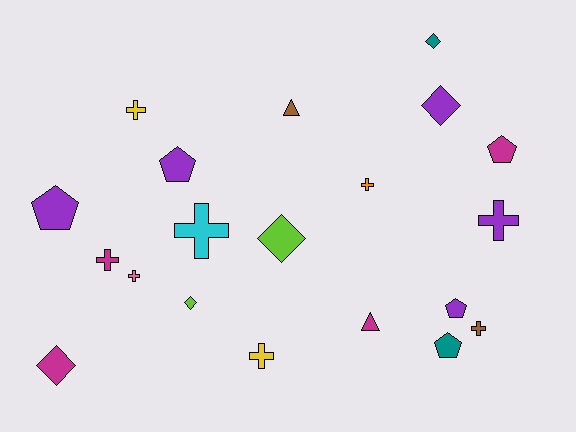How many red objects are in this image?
There are no red objects.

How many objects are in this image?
There are 20 objects.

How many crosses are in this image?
There are 8 crosses.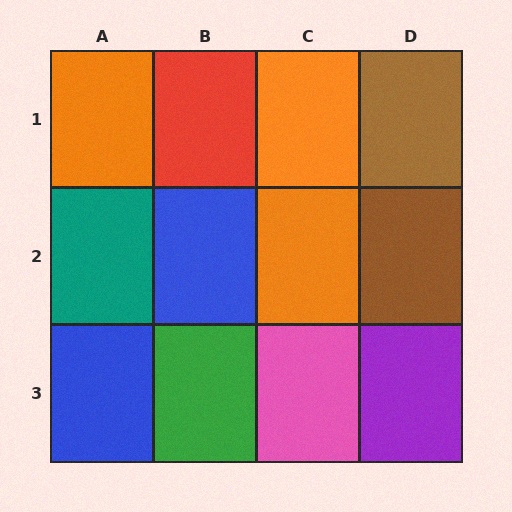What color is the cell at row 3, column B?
Green.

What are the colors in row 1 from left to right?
Orange, red, orange, brown.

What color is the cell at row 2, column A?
Teal.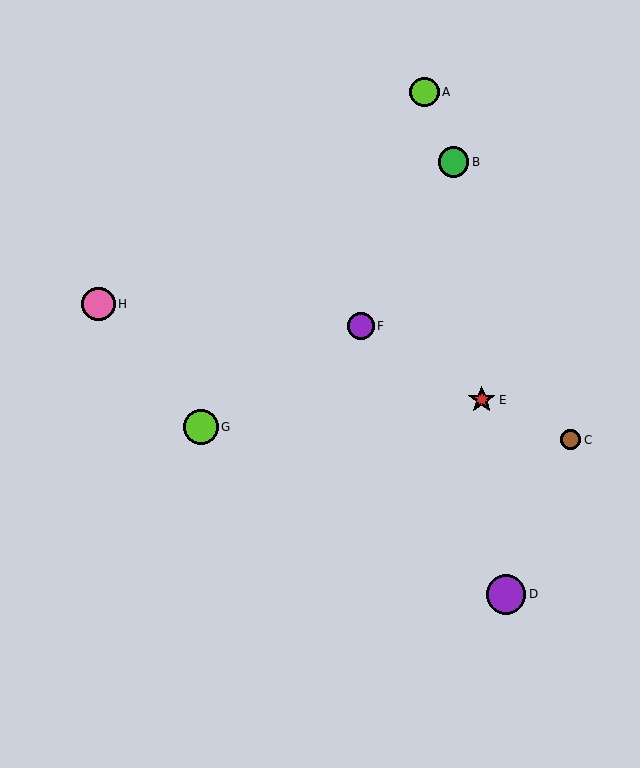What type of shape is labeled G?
Shape G is a lime circle.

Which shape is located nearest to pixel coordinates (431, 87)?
The lime circle (labeled A) at (424, 92) is nearest to that location.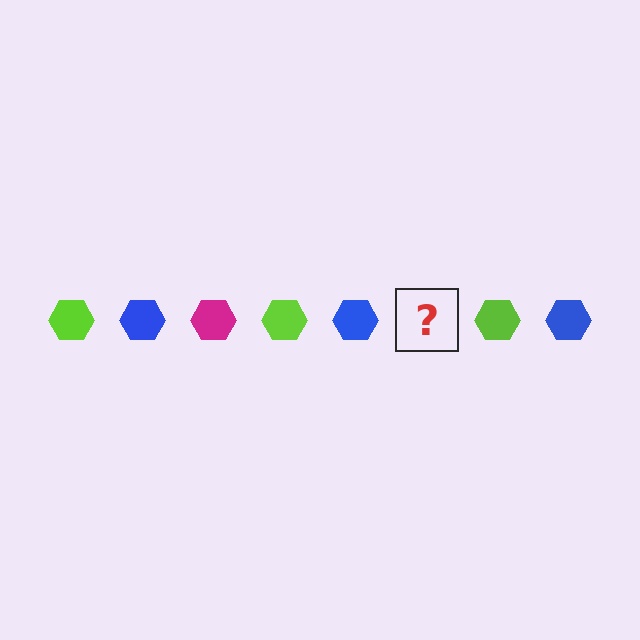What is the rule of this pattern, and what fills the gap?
The rule is that the pattern cycles through lime, blue, magenta hexagons. The gap should be filled with a magenta hexagon.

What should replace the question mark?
The question mark should be replaced with a magenta hexagon.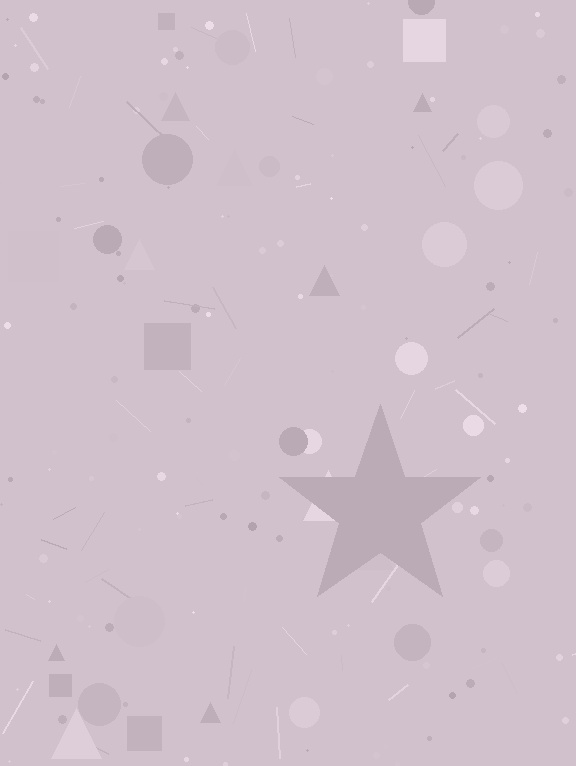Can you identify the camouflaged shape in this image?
The camouflaged shape is a star.